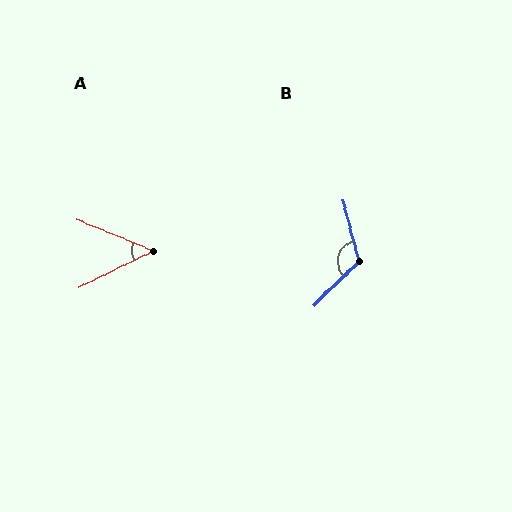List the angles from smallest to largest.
A (48°), B (120°).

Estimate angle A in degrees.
Approximately 48 degrees.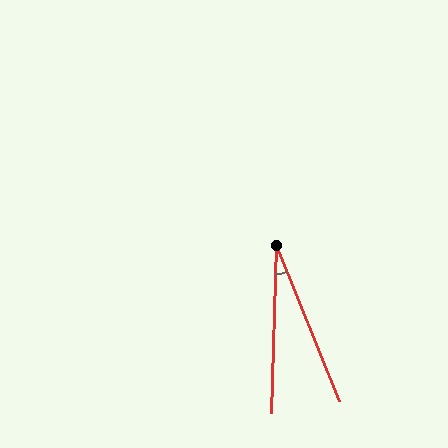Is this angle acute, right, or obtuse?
It is acute.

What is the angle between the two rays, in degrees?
Approximately 24 degrees.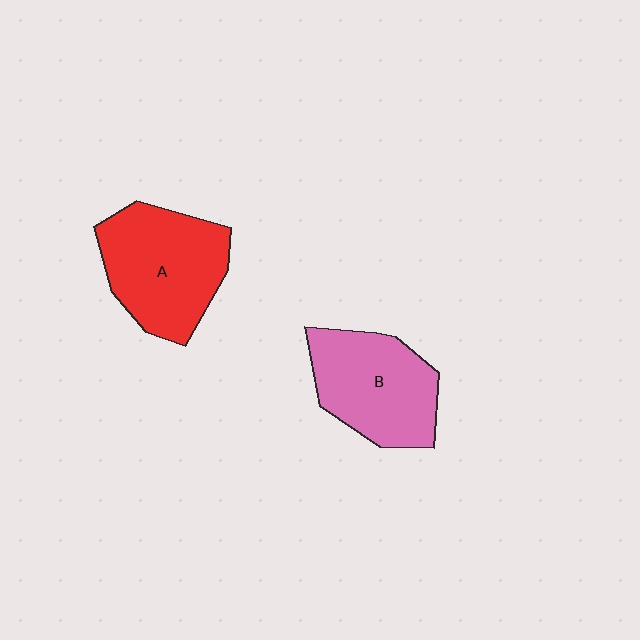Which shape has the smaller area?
Shape B (pink).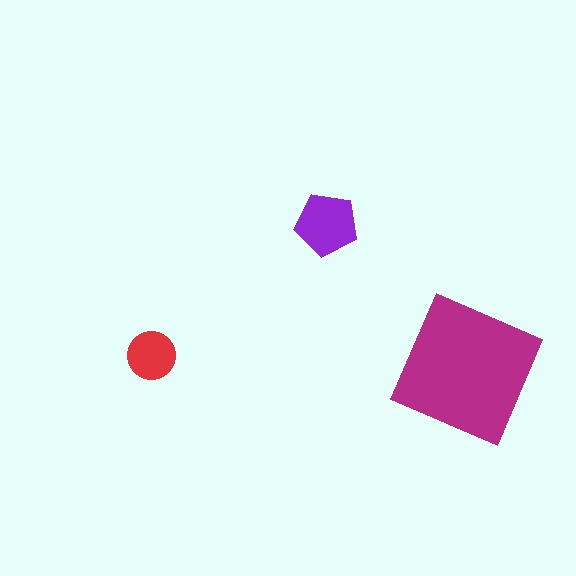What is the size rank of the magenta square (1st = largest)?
1st.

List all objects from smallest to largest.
The red circle, the purple pentagon, the magenta square.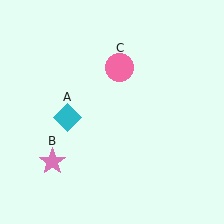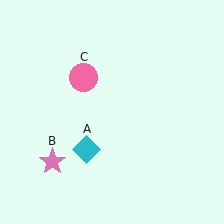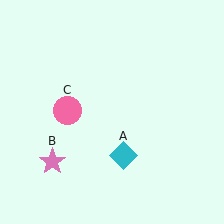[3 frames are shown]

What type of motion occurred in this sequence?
The cyan diamond (object A), pink circle (object C) rotated counterclockwise around the center of the scene.